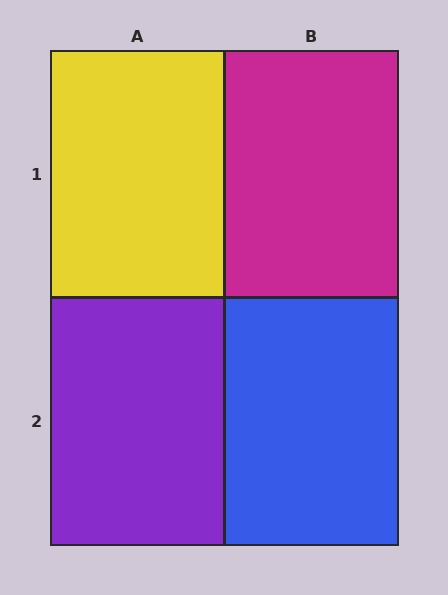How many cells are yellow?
1 cell is yellow.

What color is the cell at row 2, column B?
Blue.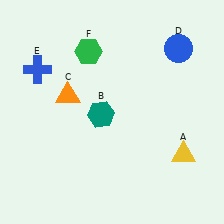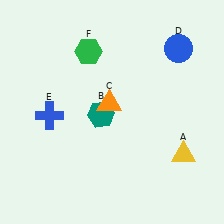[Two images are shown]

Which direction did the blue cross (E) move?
The blue cross (E) moved down.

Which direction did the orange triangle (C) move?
The orange triangle (C) moved right.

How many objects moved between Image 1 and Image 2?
2 objects moved between the two images.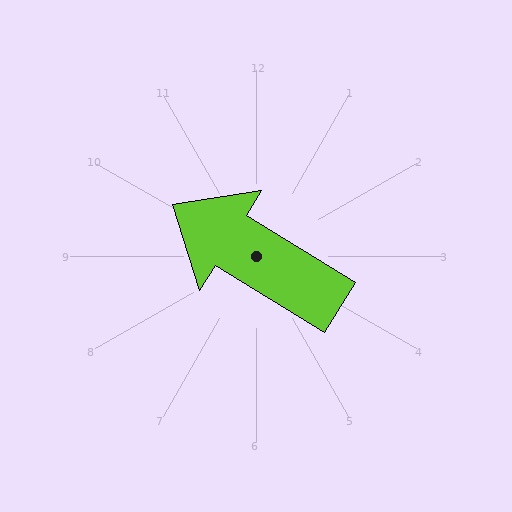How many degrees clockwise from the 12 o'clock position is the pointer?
Approximately 302 degrees.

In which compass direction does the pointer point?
Northwest.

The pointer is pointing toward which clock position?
Roughly 10 o'clock.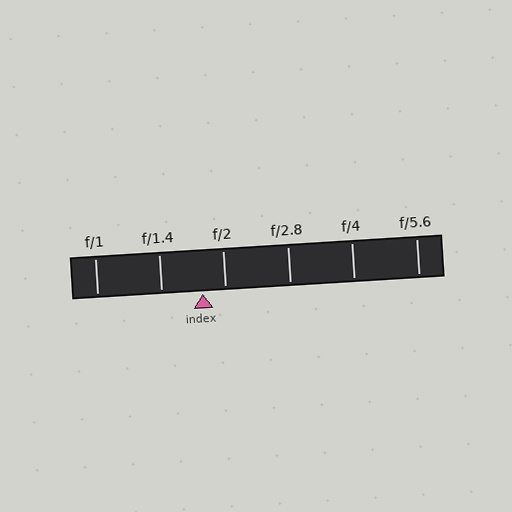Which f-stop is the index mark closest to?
The index mark is closest to f/2.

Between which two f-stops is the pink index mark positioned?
The index mark is between f/1.4 and f/2.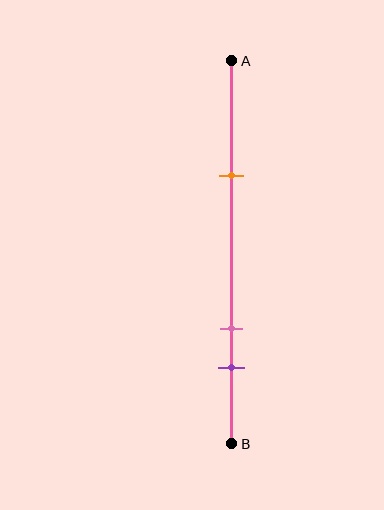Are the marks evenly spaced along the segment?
No, the marks are not evenly spaced.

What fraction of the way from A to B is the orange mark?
The orange mark is approximately 30% (0.3) of the way from A to B.